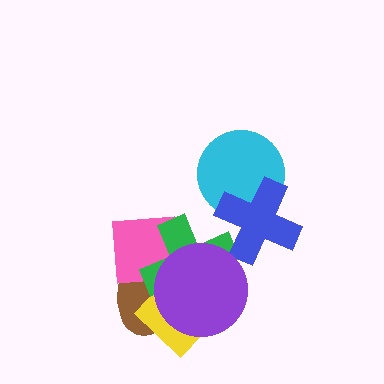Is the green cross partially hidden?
Yes, it is partially covered by another shape.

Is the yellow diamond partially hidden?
Yes, it is partially covered by another shape.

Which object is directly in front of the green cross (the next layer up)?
The blue cross is directly in front of the green cross.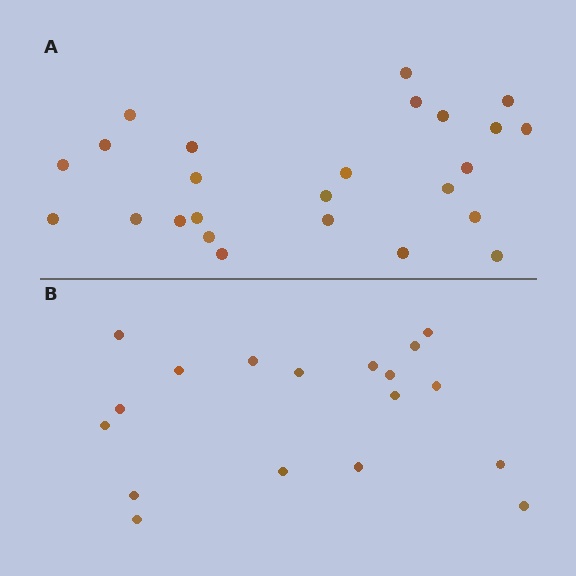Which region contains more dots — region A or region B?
Region A (the top region) has more dots.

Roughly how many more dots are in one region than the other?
Region A has roughly 8 or so more dots than region B.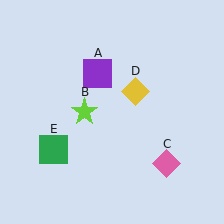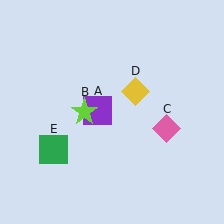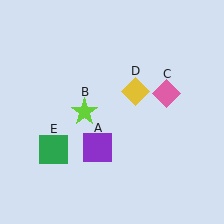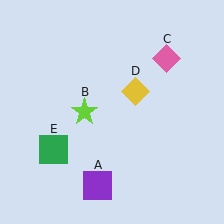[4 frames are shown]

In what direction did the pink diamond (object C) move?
The pink diamond (object C) moved up.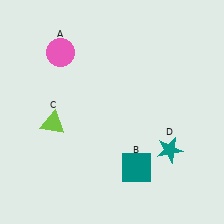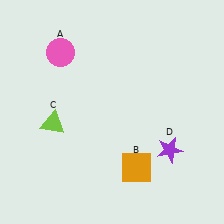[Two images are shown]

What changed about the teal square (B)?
In Image 1, B is teal. In Image 2, it changed to orange.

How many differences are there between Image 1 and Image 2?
There are 2 differences between the two images.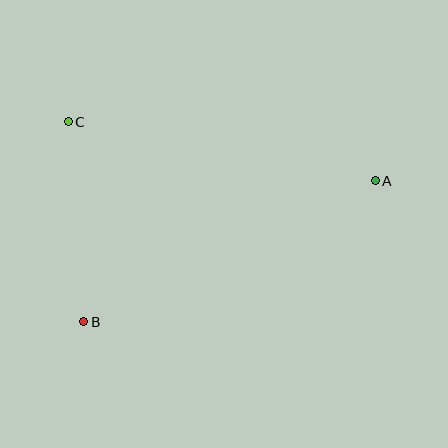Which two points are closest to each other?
Points B and C are closest to each other.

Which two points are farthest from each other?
Points A and B are farthest from each other.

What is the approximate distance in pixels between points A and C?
The distance between A and C is approximately 313 pixels.